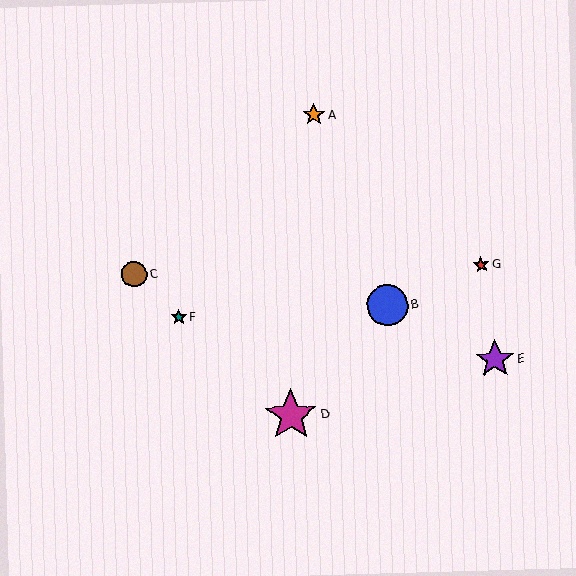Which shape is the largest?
The magenta star (labeled D) is the largest.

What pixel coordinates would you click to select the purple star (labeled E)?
Click at (495, 359) to select the purple star E.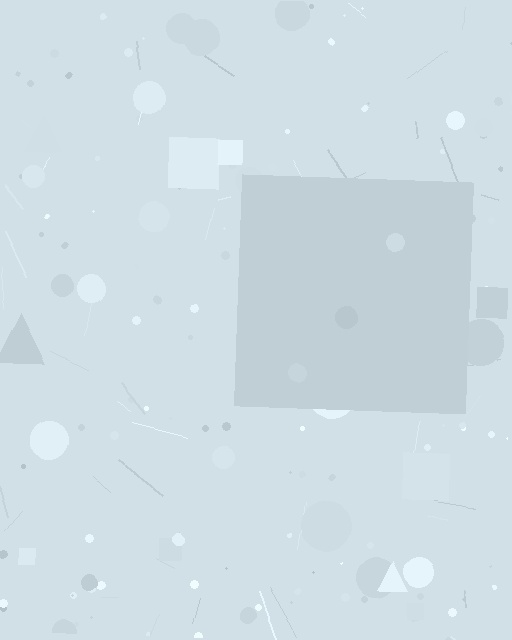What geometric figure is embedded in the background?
A square is embedded in the background.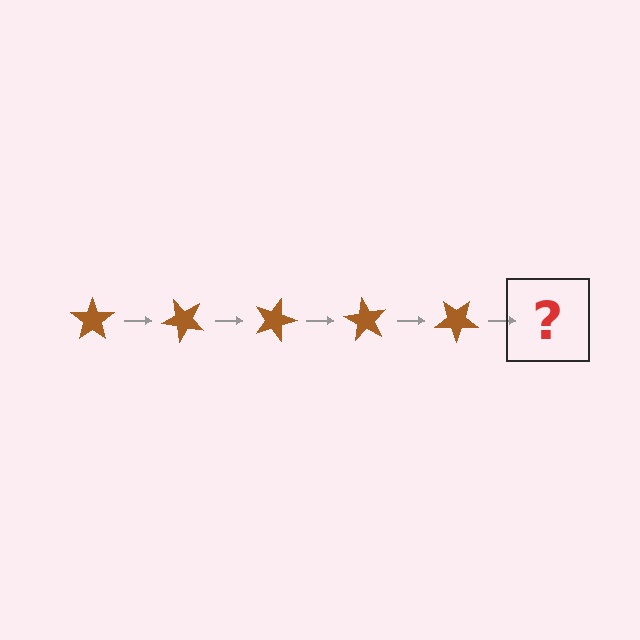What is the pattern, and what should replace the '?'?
The pattern is that the star rotates 45 degrees each step. The '?' should be a brown star rotated 225 degrees.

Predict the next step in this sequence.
The next step is a brown star rotated 225 degrees.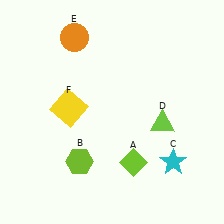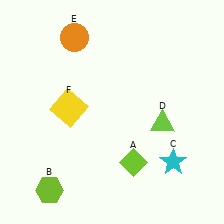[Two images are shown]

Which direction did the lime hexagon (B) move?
The lime hexagon (B) moved left.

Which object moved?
The lime hexagon (B) moved left.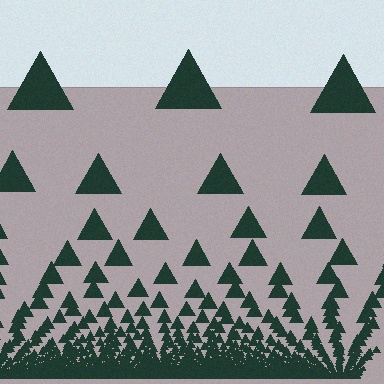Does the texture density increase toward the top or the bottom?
Density increases toward the bottom.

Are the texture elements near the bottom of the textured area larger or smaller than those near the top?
Smaller. The gradient is inverted — elements near the bottom are smaller and denser.